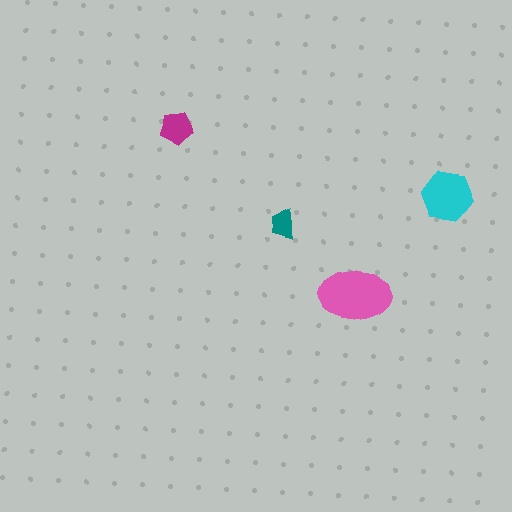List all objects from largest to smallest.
The pink ellipse, the cyan hexagon, the magenta pentagon, the teal trapezoid.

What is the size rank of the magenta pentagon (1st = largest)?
3rd.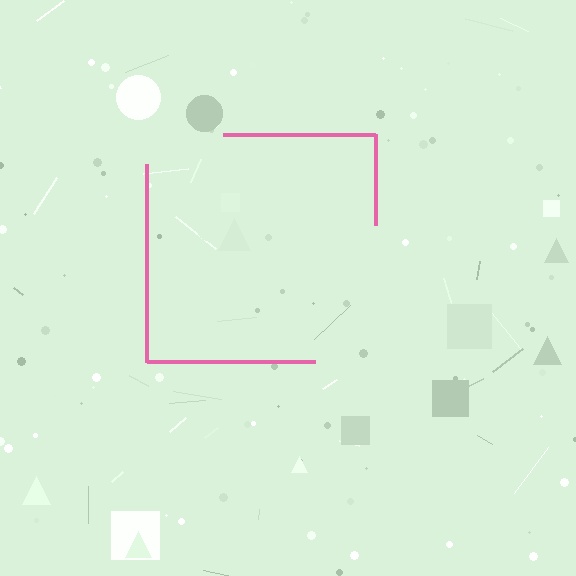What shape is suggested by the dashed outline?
The dashed outline suggests a square.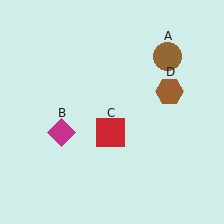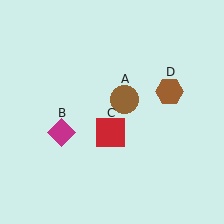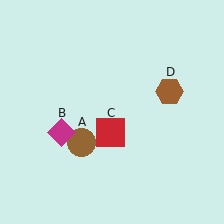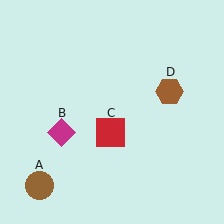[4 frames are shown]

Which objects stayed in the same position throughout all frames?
Magenta diamond (object B) and red square (object C) and brown hexagon (object D) remained stationary.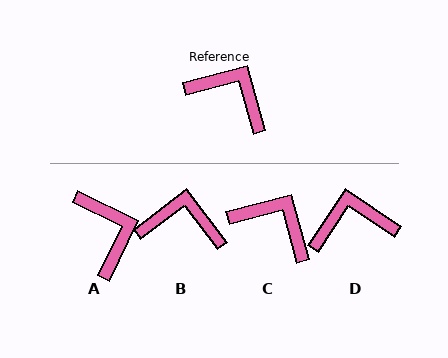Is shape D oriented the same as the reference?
No, it is off by about 41 degrees.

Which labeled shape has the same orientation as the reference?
C.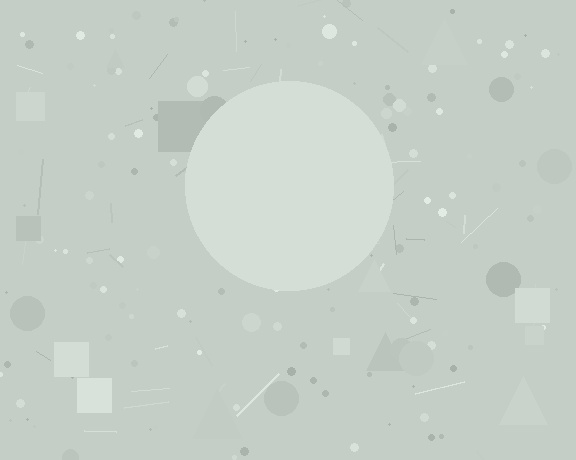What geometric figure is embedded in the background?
A circle is embedded in the background.